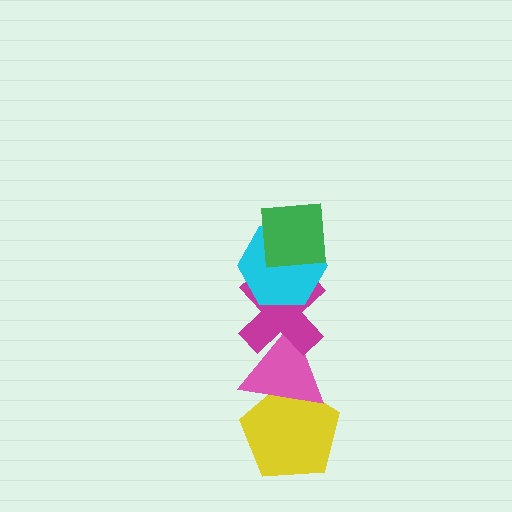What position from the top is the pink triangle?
The pink triangle is 4th from the top.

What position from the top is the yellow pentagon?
The yellow pentagon is 5th from the top.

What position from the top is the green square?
The green square is 1st from the top.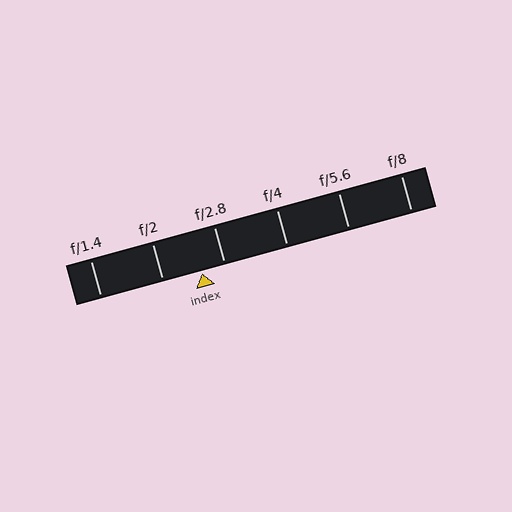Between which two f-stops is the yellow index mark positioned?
The index mark is between f/2 and f/2.8.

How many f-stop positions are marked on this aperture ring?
There are 6 f-stop positions marked.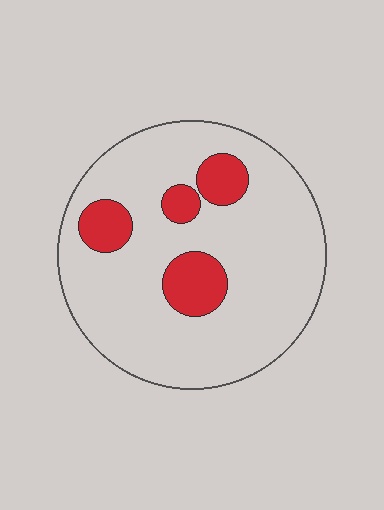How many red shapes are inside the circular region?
4.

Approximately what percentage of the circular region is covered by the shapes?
Approximately 15%.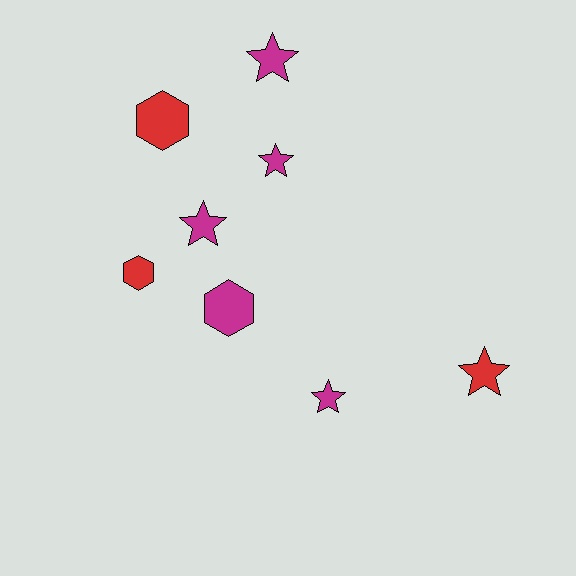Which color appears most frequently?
Magenta, with 5 objects.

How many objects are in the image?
There are 8 objects.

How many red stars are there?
There is 1 red star.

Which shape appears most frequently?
Star, with 5 objects.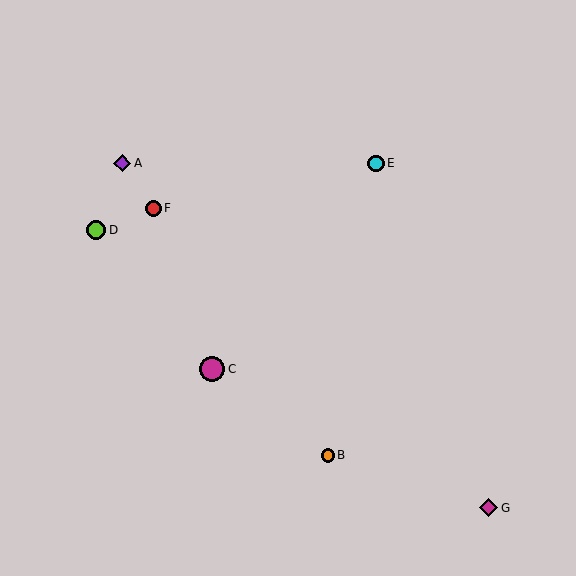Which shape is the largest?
The magenta circle (labeled C) is the largest.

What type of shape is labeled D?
Shape D is a lime circle.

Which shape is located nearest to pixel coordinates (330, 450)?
The orange circle (labeled B) at (328, 455) is nearest to that location.